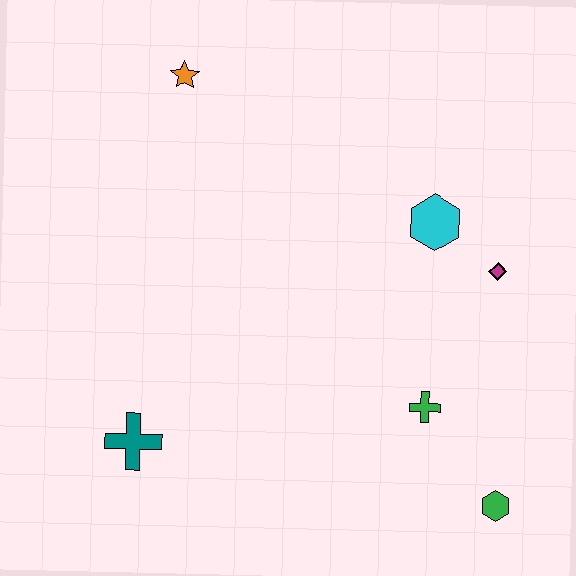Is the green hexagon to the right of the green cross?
Yes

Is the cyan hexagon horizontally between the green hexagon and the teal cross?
Yes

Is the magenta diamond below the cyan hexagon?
Yes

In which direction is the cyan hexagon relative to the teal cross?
The cyan hexagon is to the right of the teal cross.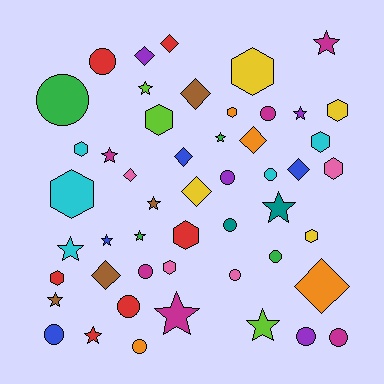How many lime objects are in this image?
There are 3 lime objects.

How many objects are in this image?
There are 50 objects.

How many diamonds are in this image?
There are 10 diamonds.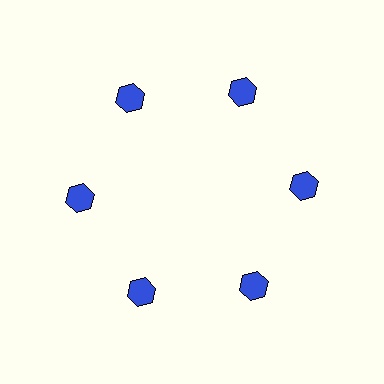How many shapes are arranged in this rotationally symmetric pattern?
There are 6 shapes, arranged in 6 groups of 1.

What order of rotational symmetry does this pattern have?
This pattern has 6-fold rotational symmetry.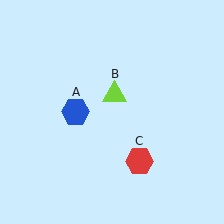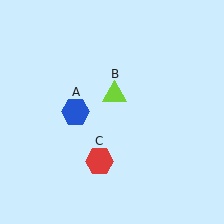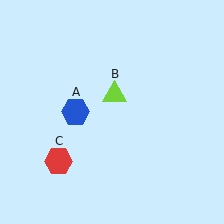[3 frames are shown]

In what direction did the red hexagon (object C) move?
The red hexagon (object C) moved left.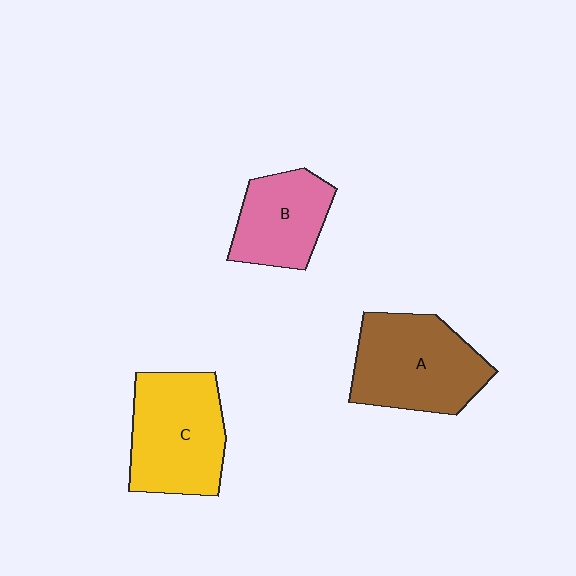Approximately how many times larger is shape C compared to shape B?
Approximately 1.4 times.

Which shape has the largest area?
Shape A (brown).